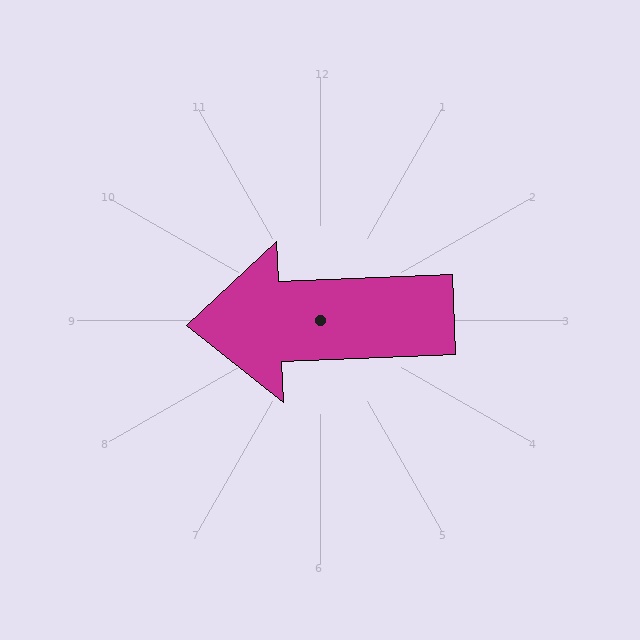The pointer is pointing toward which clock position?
Roughly 9 o'clock.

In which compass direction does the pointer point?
West.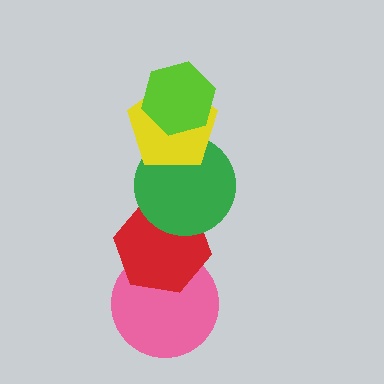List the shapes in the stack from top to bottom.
From top to bottom: the lime hexagon, the yellow pentagon, the green circle, the red hexagon, the pink circle.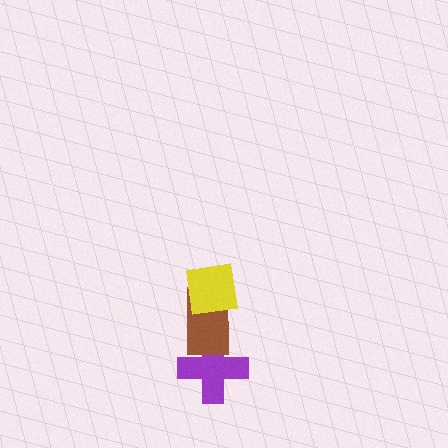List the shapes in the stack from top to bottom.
From top to bottom: the yellow square, the brown rectangle, the purple cross.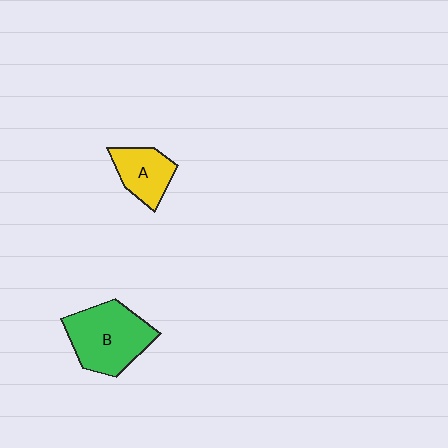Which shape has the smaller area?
Shape A (yellow).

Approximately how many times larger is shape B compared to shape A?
Approximately 1.8 times.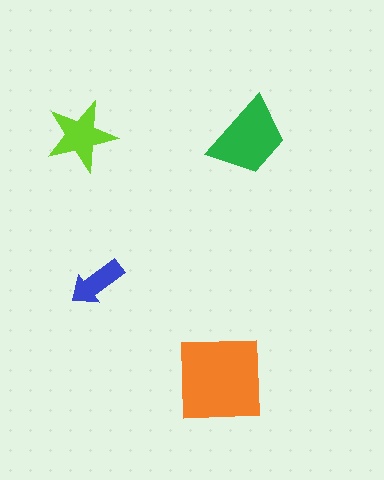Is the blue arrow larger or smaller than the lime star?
Smaller.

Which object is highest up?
The lime star is topmost.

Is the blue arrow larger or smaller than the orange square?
Smaller.